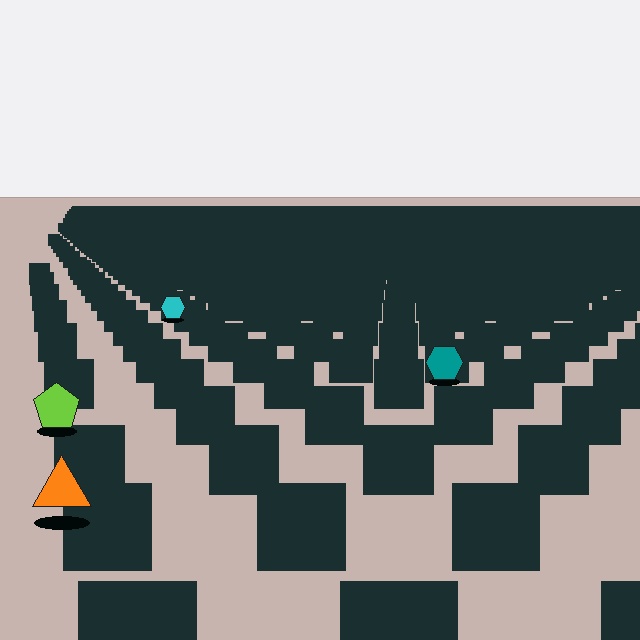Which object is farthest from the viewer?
The cyan hexagon is farthest from the viewer. It appears smaller and the ground texture around it is denser.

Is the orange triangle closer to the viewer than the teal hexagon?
Yes. The orange triangle is closer — you can tell from the texture gradient: the ground texture is coarser near it.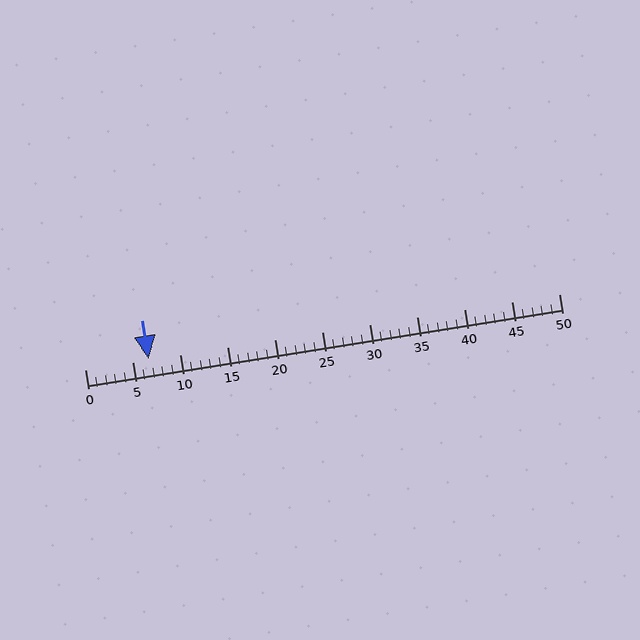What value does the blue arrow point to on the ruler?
The blue arrow points to approximately 7.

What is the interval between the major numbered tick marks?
The major tick marks are spaced 5 units apart.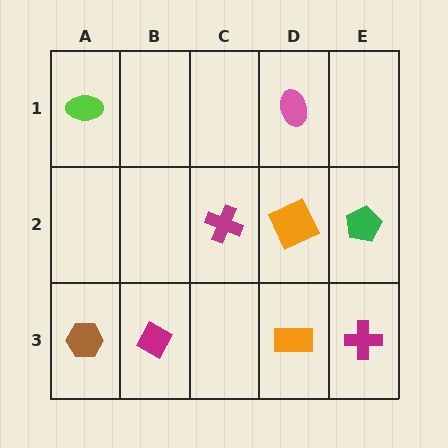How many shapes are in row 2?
3 shapes.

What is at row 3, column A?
A brown hexagon.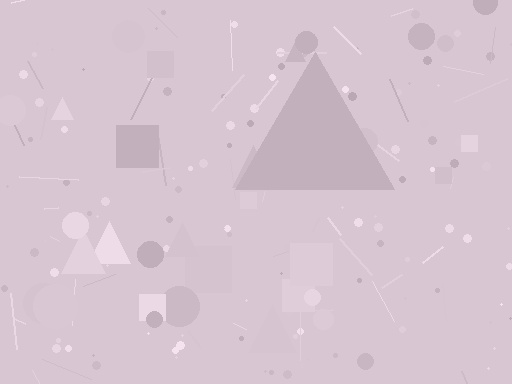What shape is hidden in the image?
A triangle is hidden in the image.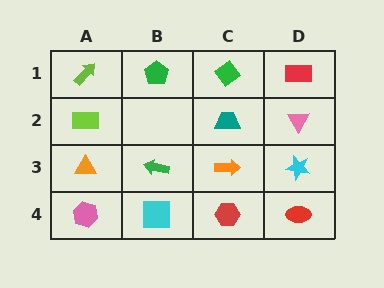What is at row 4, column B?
A cyan square.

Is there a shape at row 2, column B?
No, that cell is empty.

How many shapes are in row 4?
4 shapes.